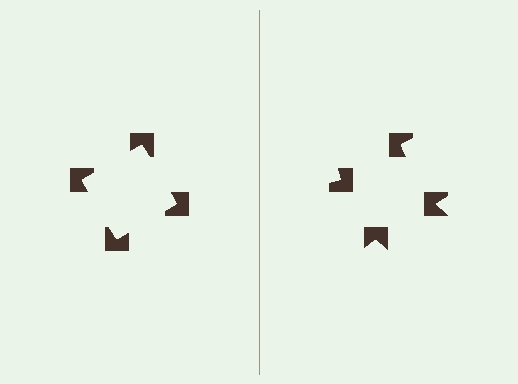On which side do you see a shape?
An illusory square appears on the left side. On the right side the wedge cuts are rotated, so no coherent shape forms.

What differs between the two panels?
The notched squares are positioned identically on both sides; only the wedge orientations differ. On the left they align to a square; on the right they are misaligned.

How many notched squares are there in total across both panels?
8 — 4 on each side.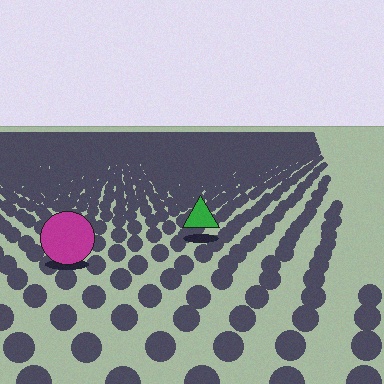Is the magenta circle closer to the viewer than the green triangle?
Yes. The magenta circle is closer — you can tell from the texture gradient: the ground texture is coarser near it.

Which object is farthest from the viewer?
The green triangle is farthest from the viewer. It appears smaller and the ground texture around it is denser.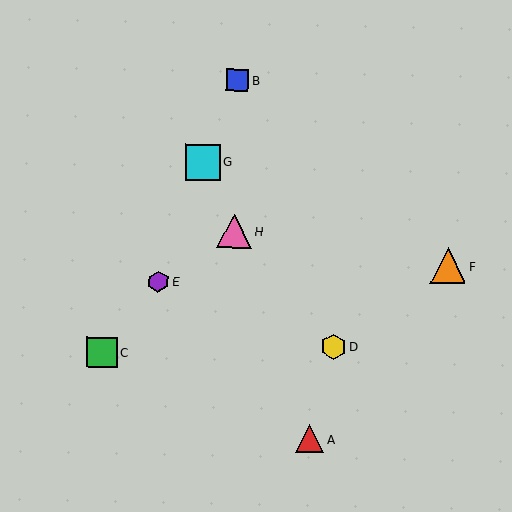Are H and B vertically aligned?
Yes, both are at x≈234.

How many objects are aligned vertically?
2 objects (B, H) are aligned vertically.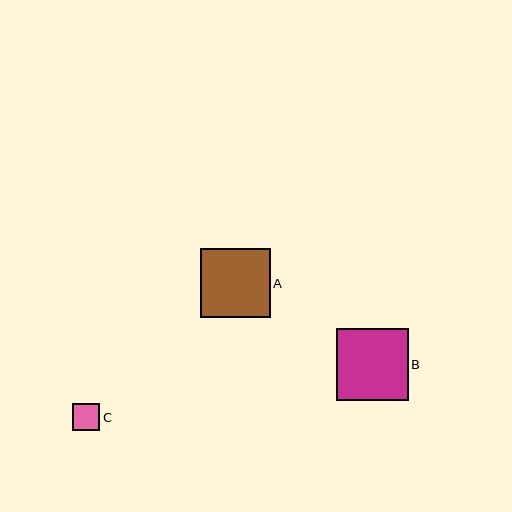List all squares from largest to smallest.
From largest to smallest: B, A, C.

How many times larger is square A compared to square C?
Square A is approximately 2.6 times the size of square C.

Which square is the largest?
Square B is the largest with a size of approximately 72 pixels.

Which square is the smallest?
Square C is the smallest with a size of approximately 27 pixels.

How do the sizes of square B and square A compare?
Square B and square A are approximately the same size.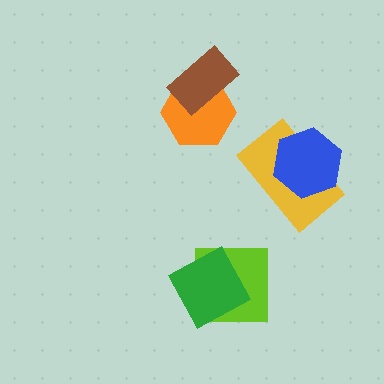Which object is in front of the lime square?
The green square is in front of the lime square.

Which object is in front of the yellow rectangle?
The blue hexagon is in front of the yellow rectangle.